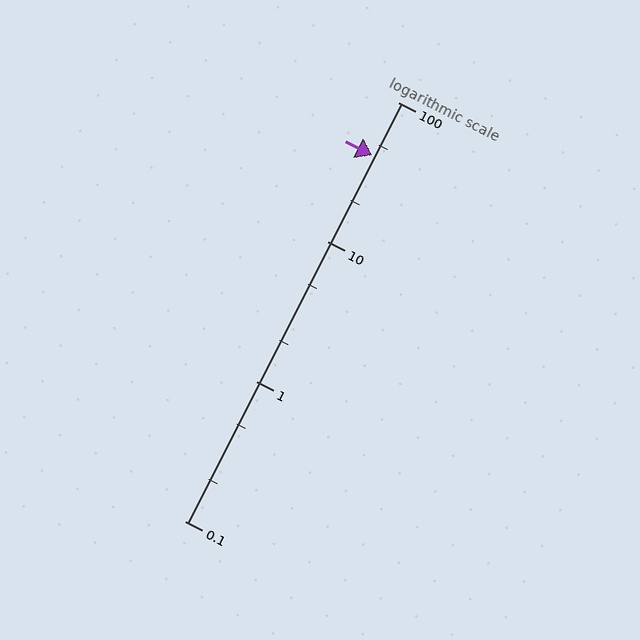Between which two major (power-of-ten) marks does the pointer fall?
The pointer is between 10 and 100.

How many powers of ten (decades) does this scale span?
The scale spans 3 decades, from 0.1 to 100.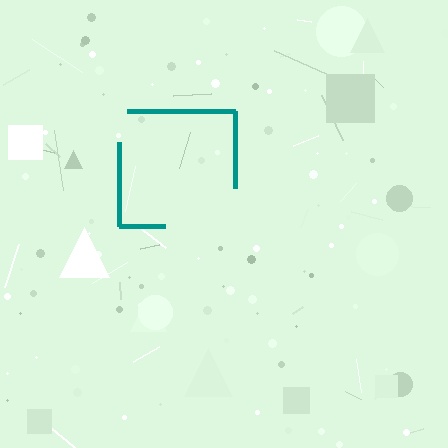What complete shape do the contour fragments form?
The contour fragments form a square.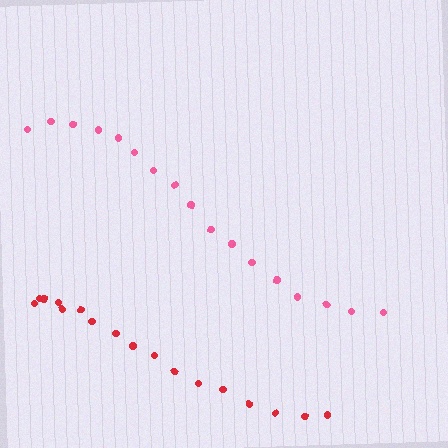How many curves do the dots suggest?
There are 2 distinct paths.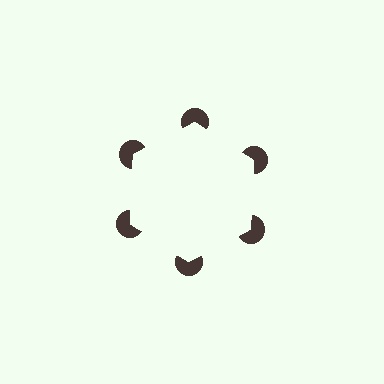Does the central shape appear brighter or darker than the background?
It typically appears slightly brighter than the background, even though no actual brightness change is drawn.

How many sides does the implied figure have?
6 sides.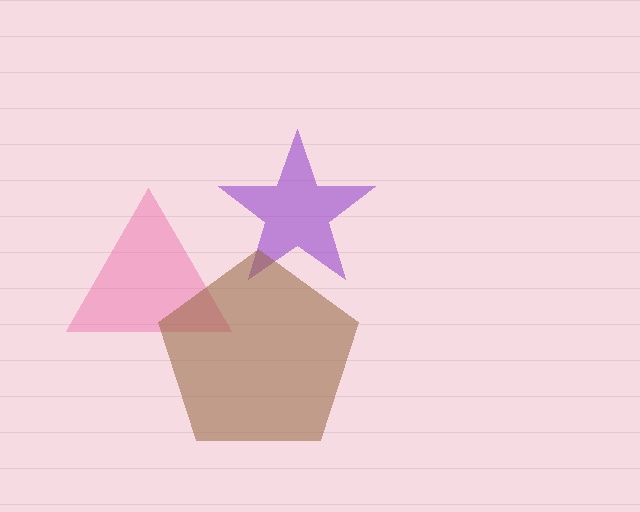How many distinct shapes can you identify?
There are 3 distinct shapes: a pink triangle, a purple star, a brown pentagon.